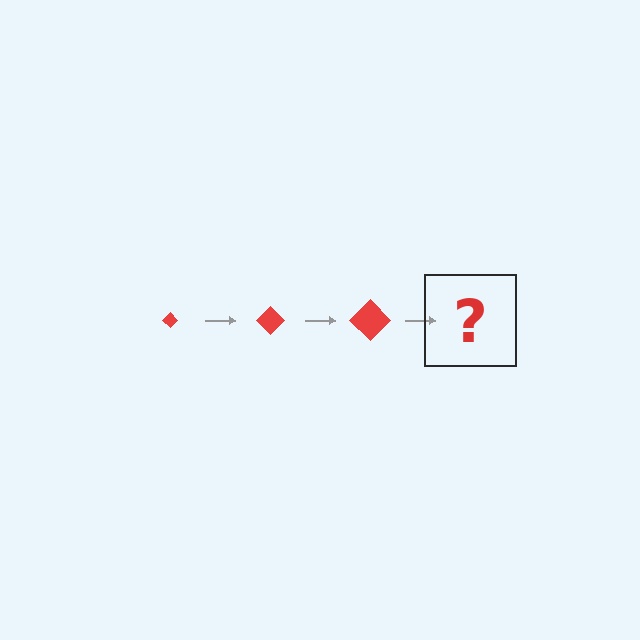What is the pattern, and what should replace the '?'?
The pattern is that the diamond gets progressively larger each step. The '?' should be a red diamond, larger than the previous one.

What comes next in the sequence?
The next element should be a red diamond, larger than the previous one.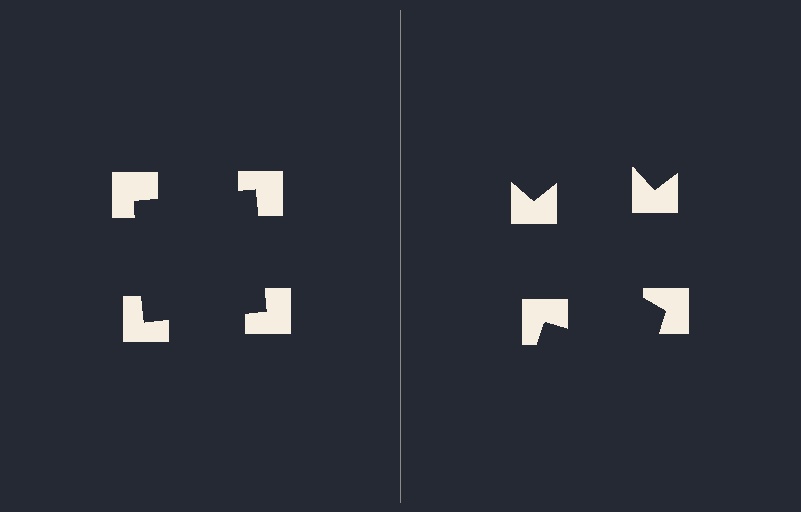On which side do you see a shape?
An illusory square appears on the left side. On the right side the wedge cuts are rotated, so no coherent shape forms.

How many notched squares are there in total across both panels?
8 — 4 on each side.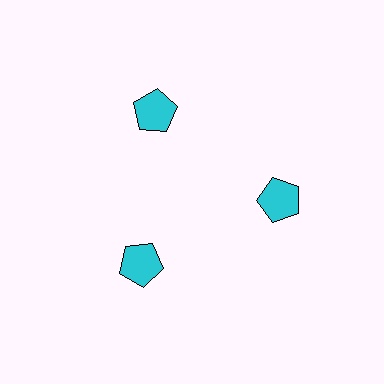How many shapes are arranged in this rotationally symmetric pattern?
There are 3 shapes, arranged in 3 groups of 1.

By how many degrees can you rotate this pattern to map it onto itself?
The pattern maps onto itself every 120 degrees of rotation.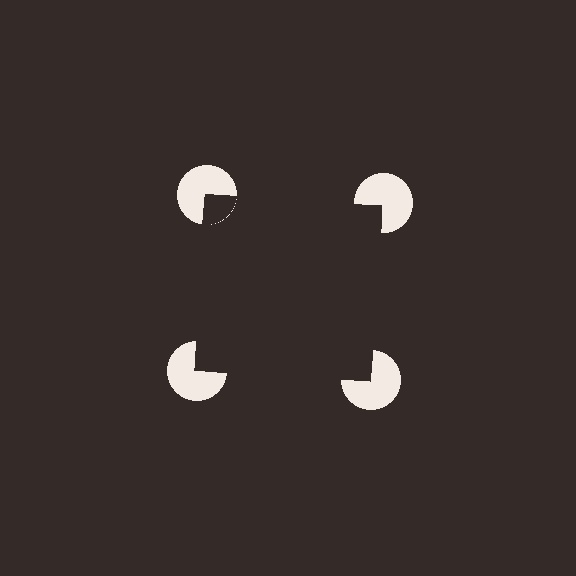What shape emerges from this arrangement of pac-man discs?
An illusory square — its edges are inferred from the aligned wedge cuts in the pac-man discs, not physically drawn.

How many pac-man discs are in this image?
There are 4 — one at each vertex of the illusory square.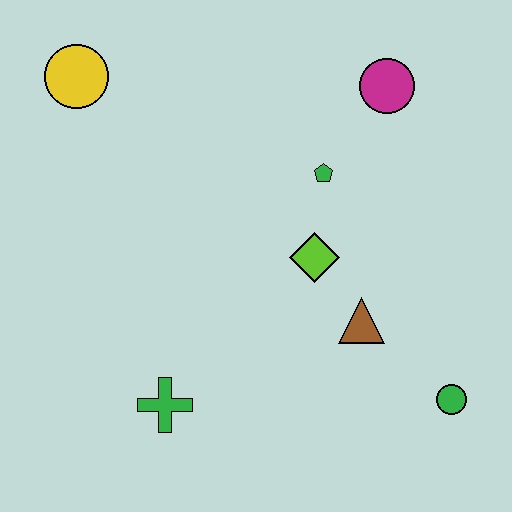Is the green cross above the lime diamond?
No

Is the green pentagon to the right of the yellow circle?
Yes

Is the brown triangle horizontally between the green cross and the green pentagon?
No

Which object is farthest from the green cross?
The magenta circle is farthest from the green cross.